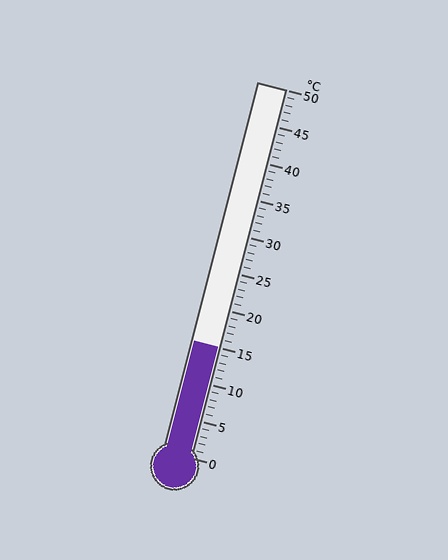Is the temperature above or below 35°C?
The temperature is below 35°C.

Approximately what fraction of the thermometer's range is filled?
The thermometer is filled to approximately 30% of its range.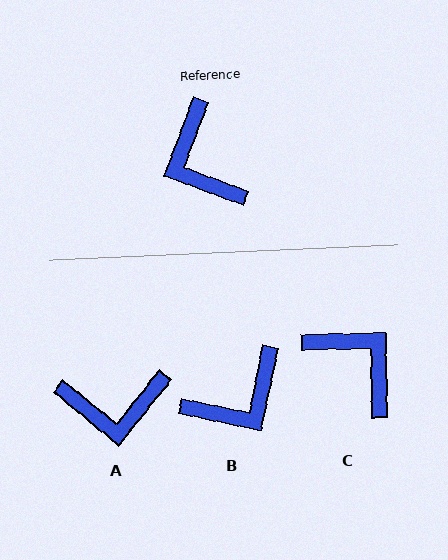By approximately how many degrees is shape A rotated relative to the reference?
Approximately 72 degrees counter-clockwise.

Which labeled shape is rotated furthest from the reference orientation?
C, about 158 degrees away.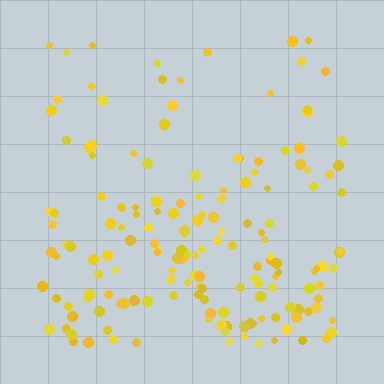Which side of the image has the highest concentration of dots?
The bottom.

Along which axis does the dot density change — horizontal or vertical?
Vertical.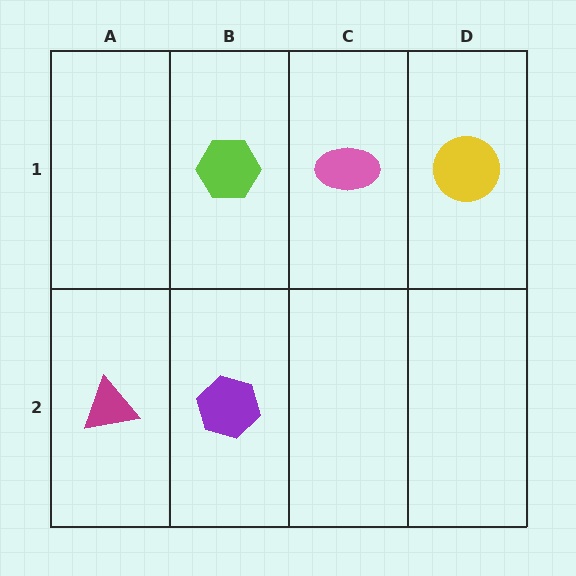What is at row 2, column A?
A magenta triangle.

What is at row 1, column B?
A lime hexagon.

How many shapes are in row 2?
2 shapes.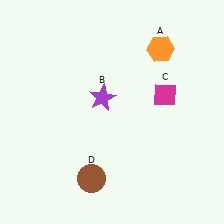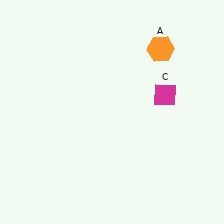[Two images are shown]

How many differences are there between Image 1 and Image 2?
There are 2 differences between the two images.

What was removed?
The purple star (B), the brown circle (D) were removed in Image 2.